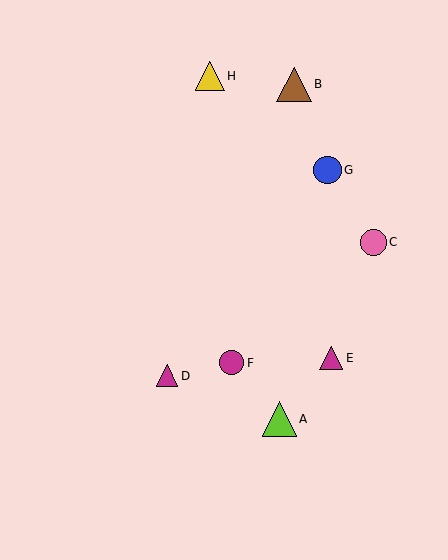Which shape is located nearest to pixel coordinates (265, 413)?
The lime triangle (labeled A) at (279, 419) is nearest to that location.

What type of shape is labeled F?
Shape F is a magenta circle.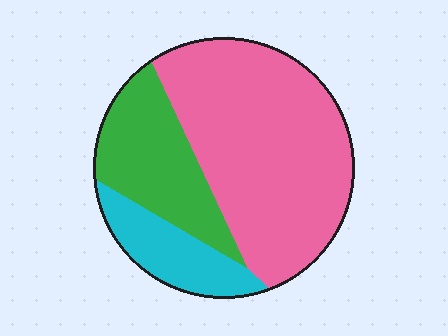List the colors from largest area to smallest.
From largest to smallest: pink, green, cyan.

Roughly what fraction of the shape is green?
Green covers 25% of the shape.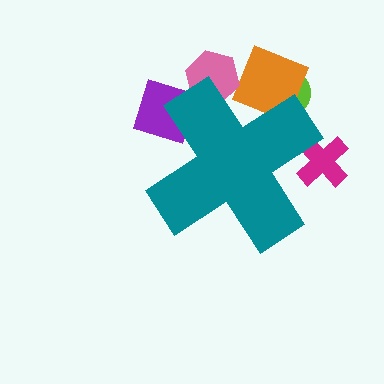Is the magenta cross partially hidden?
Yes, the magenta cross is partially hidden behind the teal cross.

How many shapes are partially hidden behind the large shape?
6 shapes are partially hidden.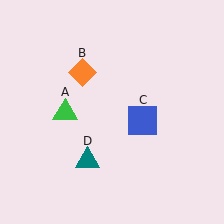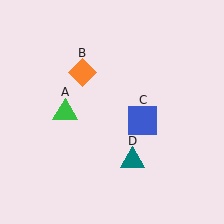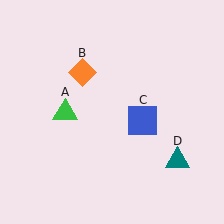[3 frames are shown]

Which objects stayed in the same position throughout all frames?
Green triangle (object A) and orange diamond (object B) and blue square (object C) remained stationary.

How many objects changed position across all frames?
1 object changed position: teal triangle (object D).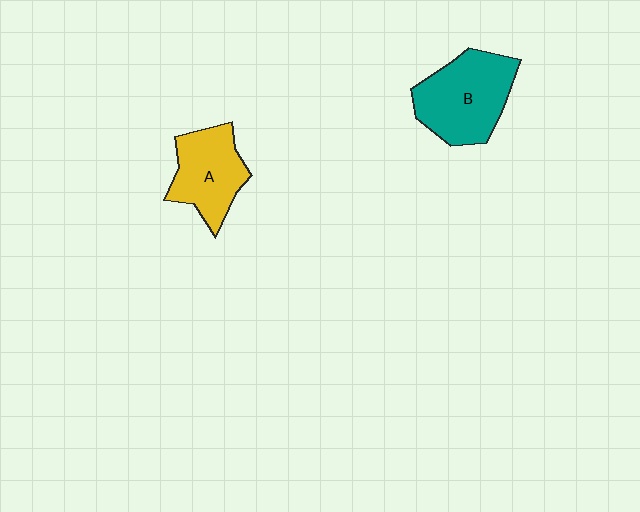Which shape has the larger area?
Shape B (teal).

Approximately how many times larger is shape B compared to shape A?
Approximately 1.3 times.